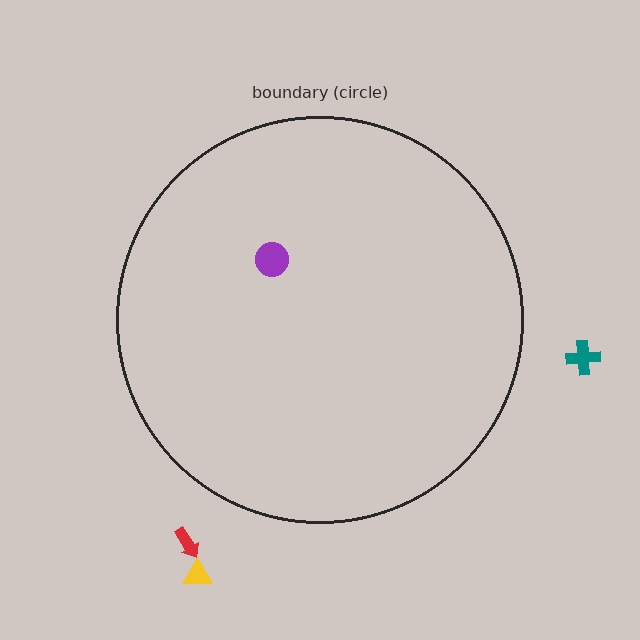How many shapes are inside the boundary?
1 inside, 3 outside.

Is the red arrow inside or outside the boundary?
Outside.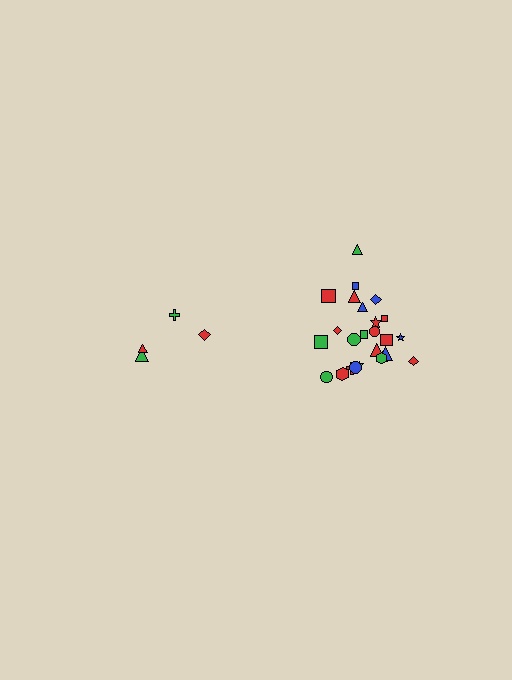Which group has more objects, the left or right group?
The right group.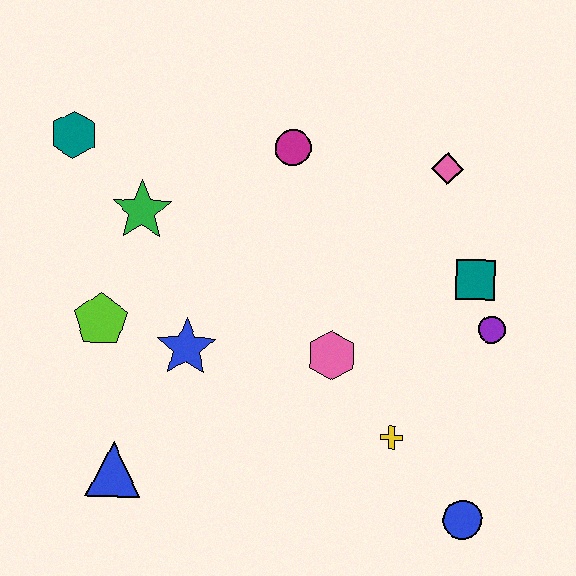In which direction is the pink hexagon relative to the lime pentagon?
The pink hexagon is to the right of the lime pentagon.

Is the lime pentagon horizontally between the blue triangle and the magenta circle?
No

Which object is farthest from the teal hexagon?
The blue circle is farthest from the teal hexagon.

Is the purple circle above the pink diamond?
No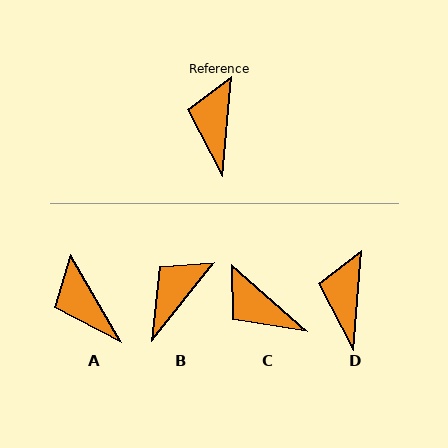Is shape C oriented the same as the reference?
No, it is off by about 53 degrees.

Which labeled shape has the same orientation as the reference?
D.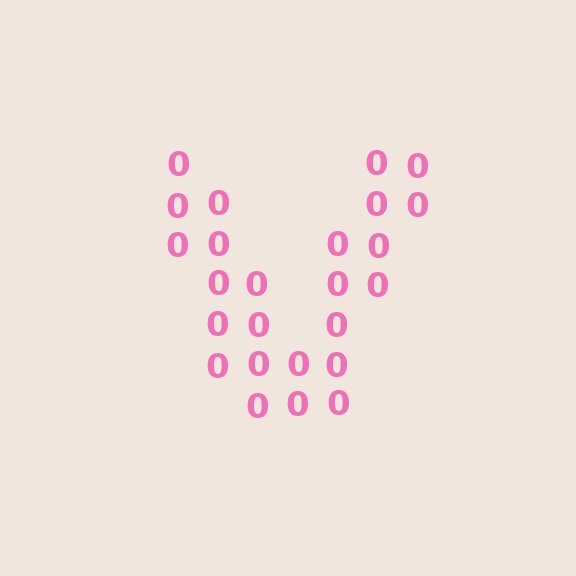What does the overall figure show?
The overall figure shows the letter V.